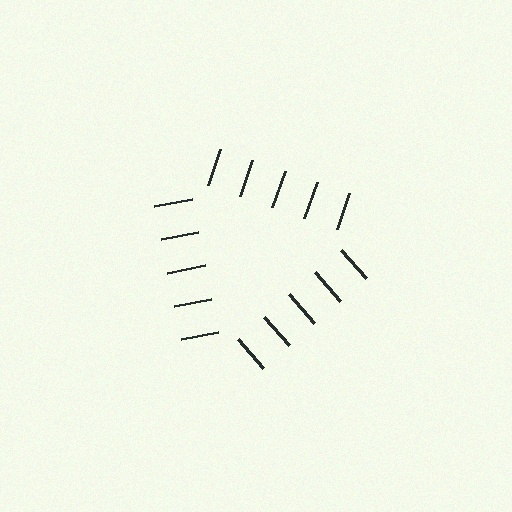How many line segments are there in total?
15 — 5 along each of the 3 edges.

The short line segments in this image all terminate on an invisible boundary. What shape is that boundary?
An illusory triangle — the line segments terminate on its edges but no continuous stroke is drawn.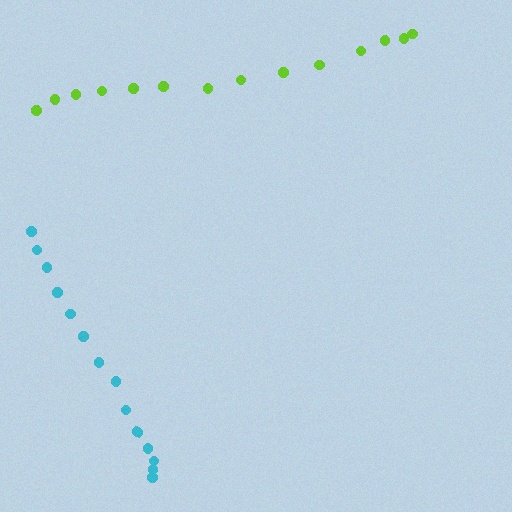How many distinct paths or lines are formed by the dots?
There are 2 distinct paths.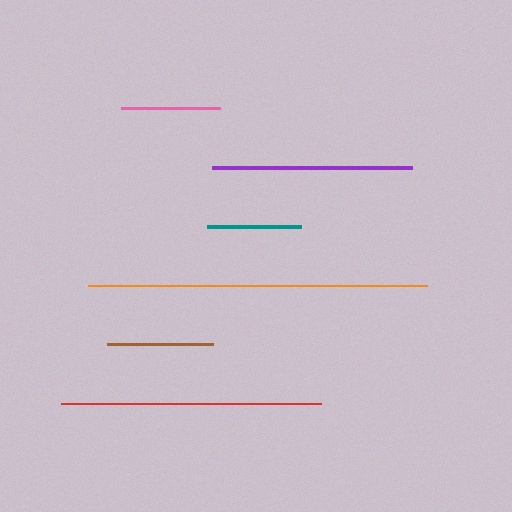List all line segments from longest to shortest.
From longest to shortest: orange, red, purple, brown, pink, teal.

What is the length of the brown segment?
The brown segment is approximately 105 pixels long.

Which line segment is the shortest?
The teal line is the shortest at approximately 94 pixels.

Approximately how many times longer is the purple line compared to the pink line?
The purple line is approximately 2.0 times the length of the pink line.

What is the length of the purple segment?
The purple segment is approximately 201 pixels long.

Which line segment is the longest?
The orange line is the longest at approximately 339 pixels.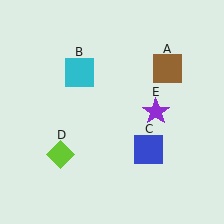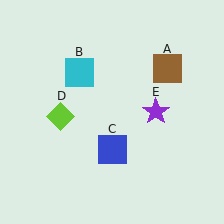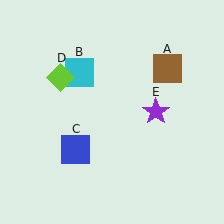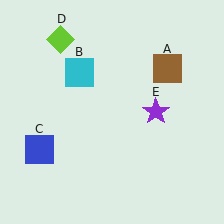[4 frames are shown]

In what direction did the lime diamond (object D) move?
The lime diamond (object D) moved up.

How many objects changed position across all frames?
2 objects changed position: blue square (object C), lime diamond (object D).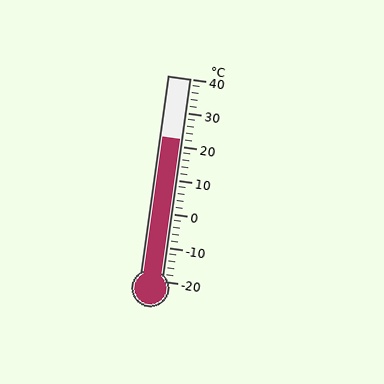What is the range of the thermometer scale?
The thermometer scale ranges from -20°C to 40°C.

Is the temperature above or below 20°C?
The temperature is above 20°C.